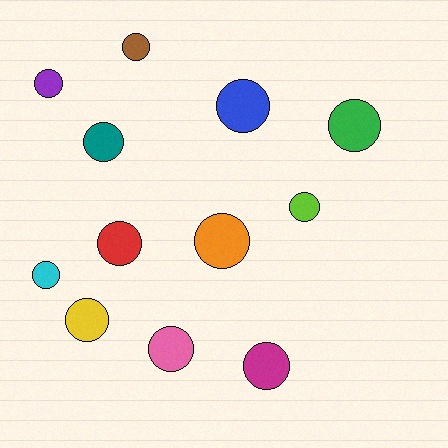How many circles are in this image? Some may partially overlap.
There are 12 circles.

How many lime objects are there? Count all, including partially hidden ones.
There is 1 lime object.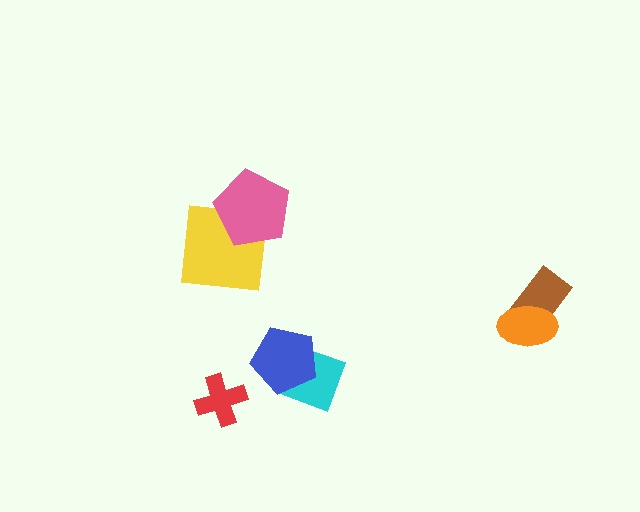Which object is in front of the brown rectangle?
The orange ellipse is in front of the brown rectangle.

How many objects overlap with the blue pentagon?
1 object overlaps with the blue pentagon.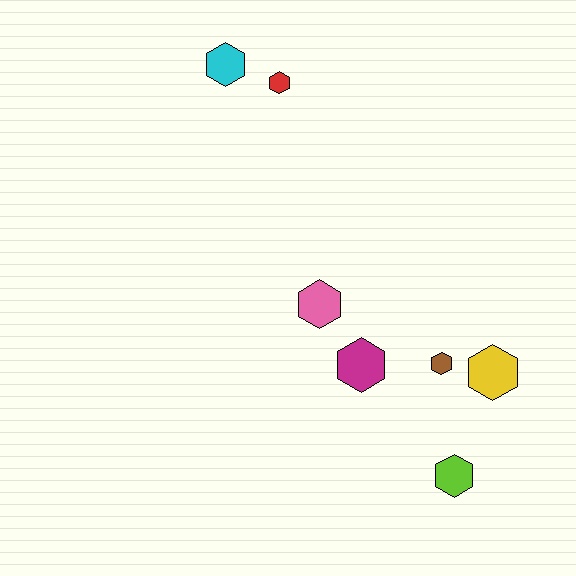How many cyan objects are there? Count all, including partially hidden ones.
There is 1 cyan object.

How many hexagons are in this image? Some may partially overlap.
There are 7 hexagons.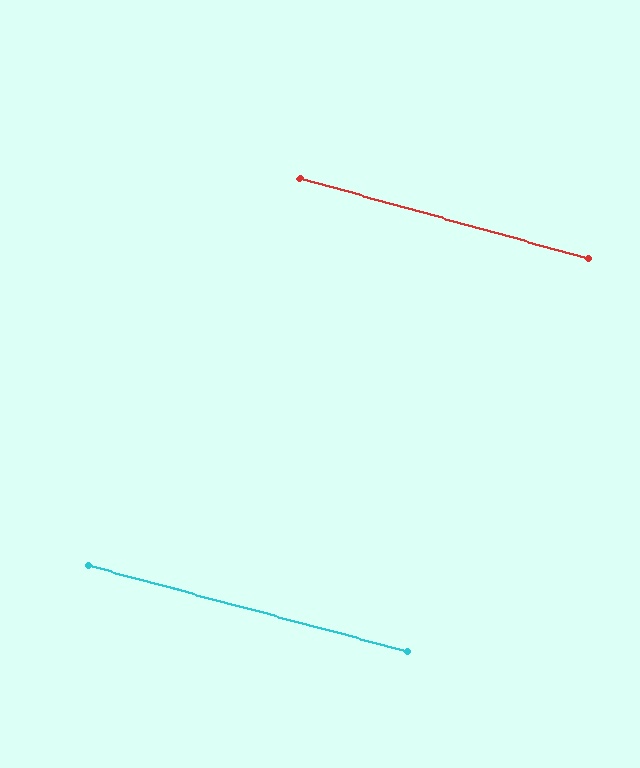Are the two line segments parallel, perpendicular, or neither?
Parallel — their directions differ by only 0.5°.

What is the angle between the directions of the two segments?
Approximately 1 degree.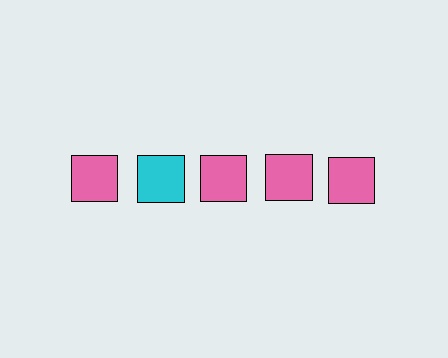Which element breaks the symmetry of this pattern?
The cyan square in the top row, second from left column breaks the symmetry. All other shapes are pink squares.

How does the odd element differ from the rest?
It has a different color: cyan instead of pink.